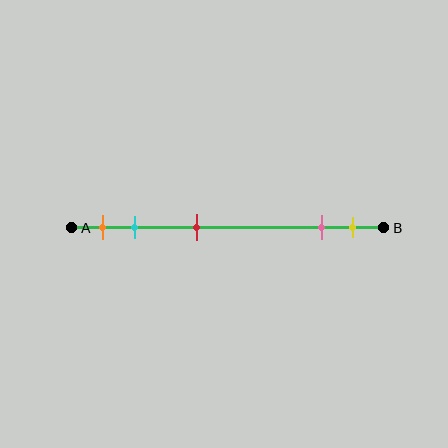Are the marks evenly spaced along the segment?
No, the marks are not evenly spaced.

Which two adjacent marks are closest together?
The pink and yellow marks are the closest adjacent pair.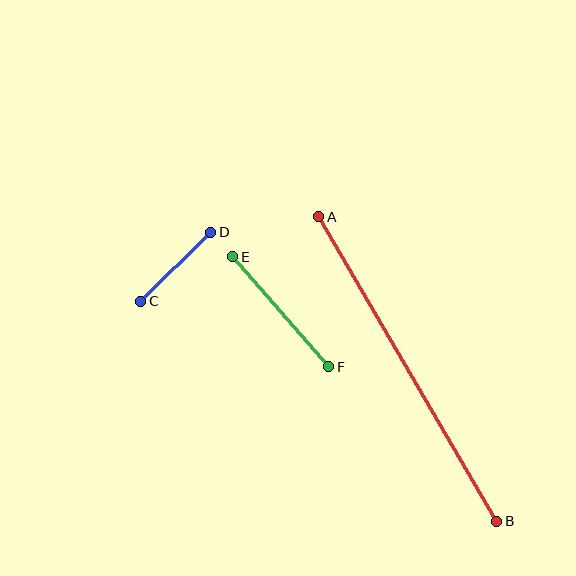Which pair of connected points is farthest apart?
Points A and B are farthest apart.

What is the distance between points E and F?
The distance is approximately 146 pixels.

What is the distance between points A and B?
The distance is approximately 353 pixels.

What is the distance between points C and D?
The distance is approximately 99 pixels.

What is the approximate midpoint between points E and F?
The midpoint is at approximately (281, 312) pixels.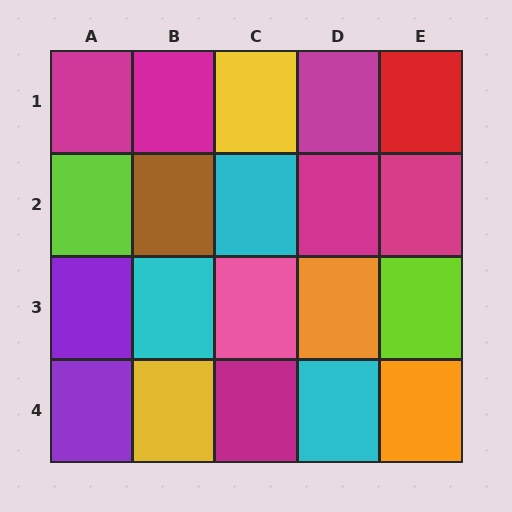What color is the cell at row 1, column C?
Yellow.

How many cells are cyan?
3 cells are cyan.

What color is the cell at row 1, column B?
Magenta.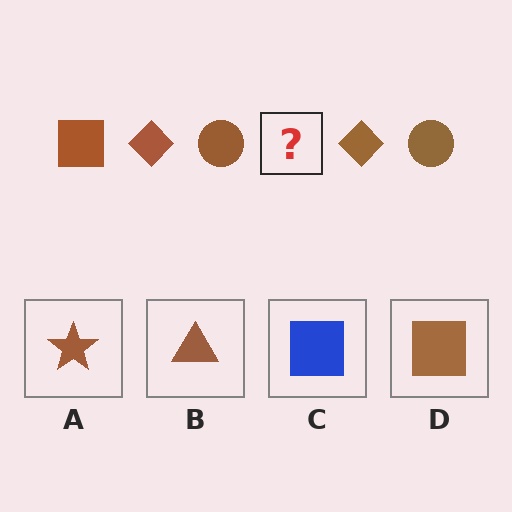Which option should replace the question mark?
Option D.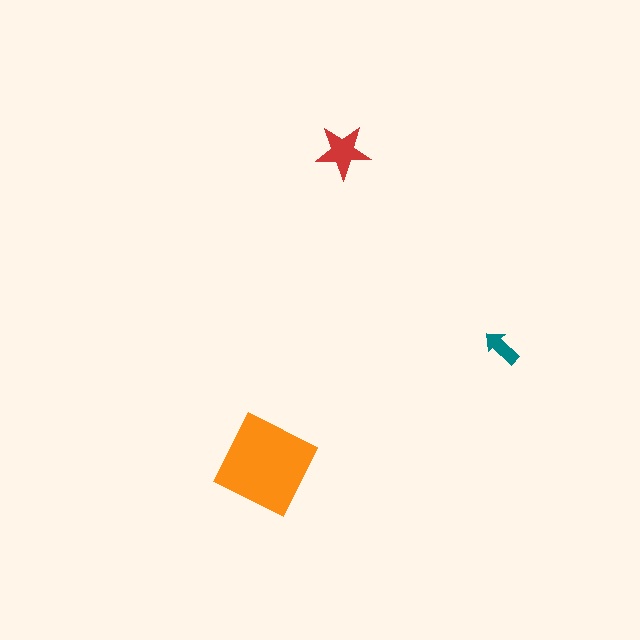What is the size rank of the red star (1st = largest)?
2nd.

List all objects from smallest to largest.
The teal arrow, the red star, the orange diamond.